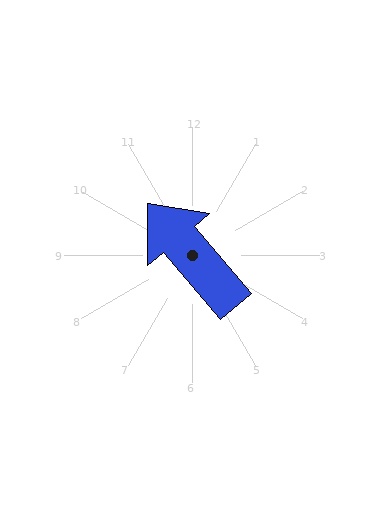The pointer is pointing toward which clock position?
Roughly 11 o'clock.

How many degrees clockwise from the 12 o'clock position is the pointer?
Approximately 320 degrees.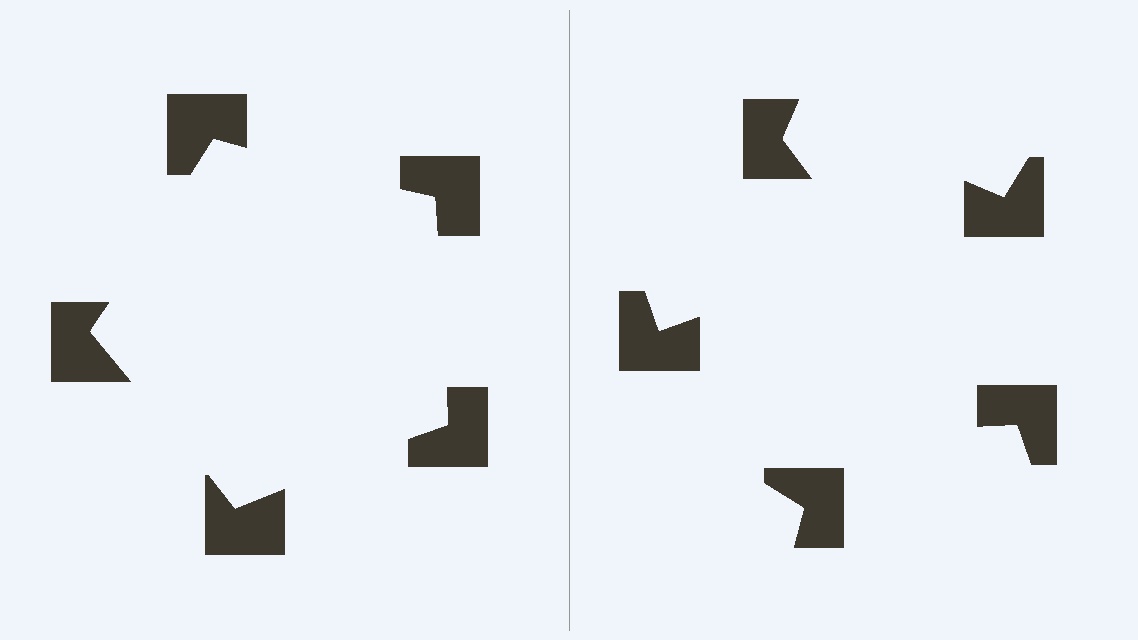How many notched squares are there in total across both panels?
10 — 5 on each side.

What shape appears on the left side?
An illusory pentagon.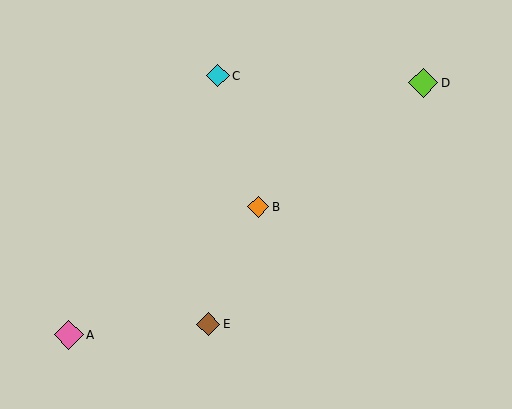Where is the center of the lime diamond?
The center of the lime diamond is at (423, 83).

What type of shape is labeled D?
Shape D is a lime diamond.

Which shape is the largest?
The lime diamond (labeled D) is the largest.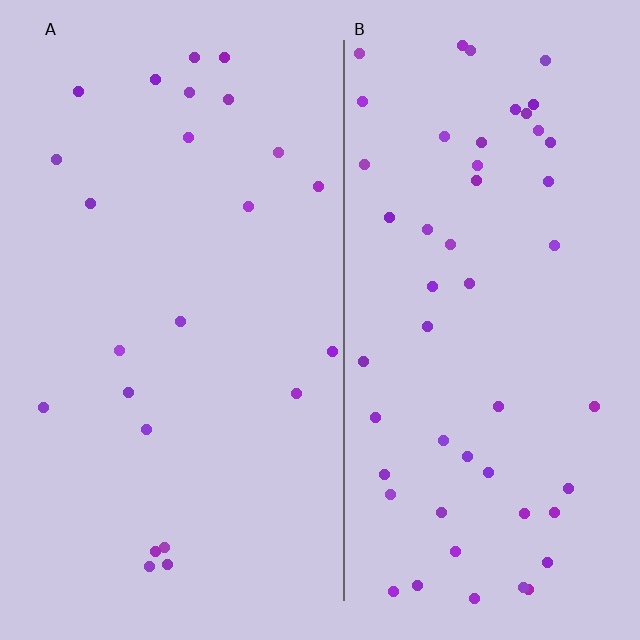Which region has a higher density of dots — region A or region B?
B (the right).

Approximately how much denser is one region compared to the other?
Approximately 2.2× — region B over region A.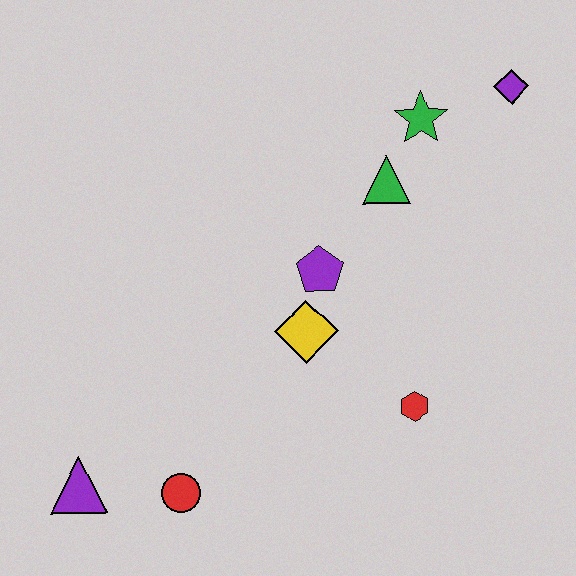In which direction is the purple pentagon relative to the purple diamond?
The purple pentagon is to the left of the purple diamond.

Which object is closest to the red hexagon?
The yellow diamond is closest to the red hexagon.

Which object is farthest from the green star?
The purple triangle is farthest from the green star.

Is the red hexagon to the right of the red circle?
Yes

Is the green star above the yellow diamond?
Yes